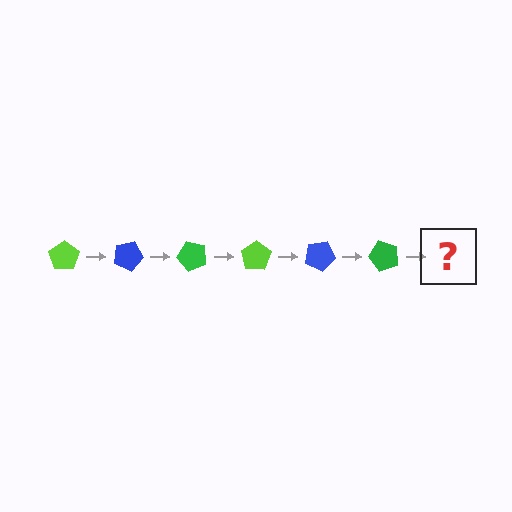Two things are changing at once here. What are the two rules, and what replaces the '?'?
The two rules are that it rotates 25 degrees each step and the color cycles through lime, blue, and green. The '?' should be a lime pentagon, rotated 150 degrees from the start.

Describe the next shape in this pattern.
It should be a lime pentagon, rotated 150 degrees from the start.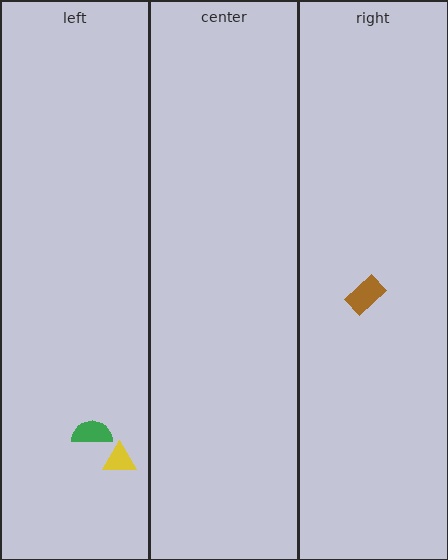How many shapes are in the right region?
1.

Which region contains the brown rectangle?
The right region.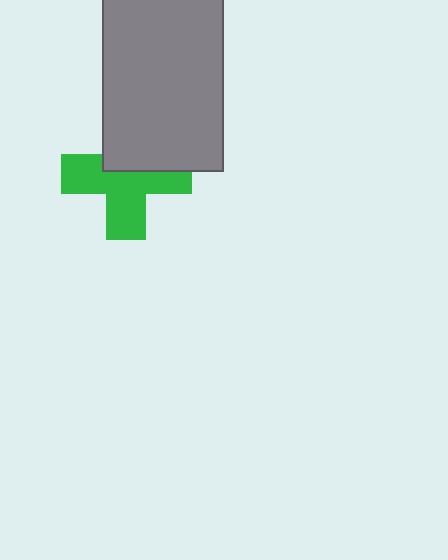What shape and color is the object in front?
The object in front is a gray rectangle.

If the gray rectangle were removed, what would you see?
You would see the complete green cross.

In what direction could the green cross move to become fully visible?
The green cross could move down. That would shift it out from behind the gray rectangle entirely.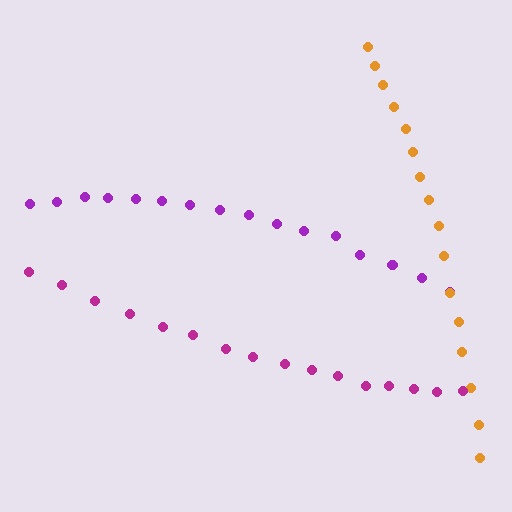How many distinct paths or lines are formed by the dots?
There are 3 distinct paths.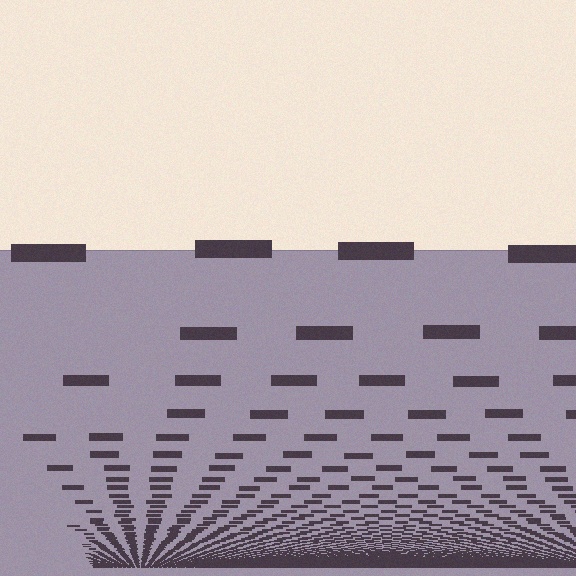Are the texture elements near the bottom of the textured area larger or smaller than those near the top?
Smaller. The gradient is inverted — elements near the bottom are smaller and denser.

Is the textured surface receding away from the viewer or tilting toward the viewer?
The surface appears to tilt toward the viewer. Texture elements get larger and sparser toward the top.